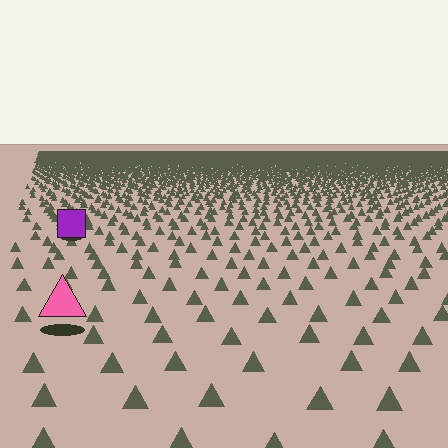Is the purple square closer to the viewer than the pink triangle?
No. The pink triangle is closer — you can tell from the texture gradient: the ground texture is coarser near it.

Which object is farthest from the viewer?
The purple square is farthest from the viewer. It appears smaller and the ground texture around it is denser.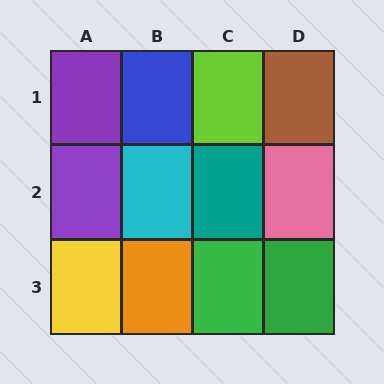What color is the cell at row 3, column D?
Green.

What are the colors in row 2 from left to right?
Purple, cyan, teal, pink.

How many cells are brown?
1 cell is brown.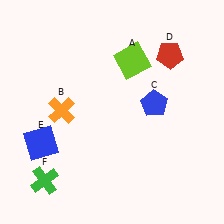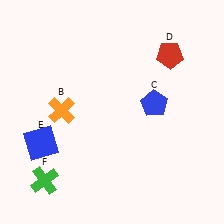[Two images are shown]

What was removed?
The lime square (A) was removed in Image 2.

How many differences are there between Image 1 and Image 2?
There is 1 difference between the two images.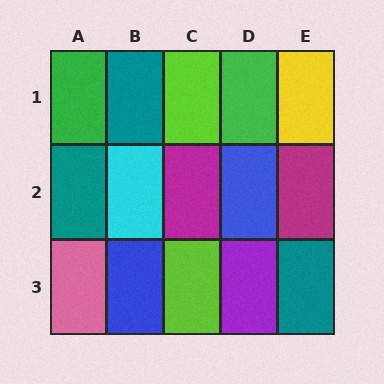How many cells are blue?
2 cells are blue.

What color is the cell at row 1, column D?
Green.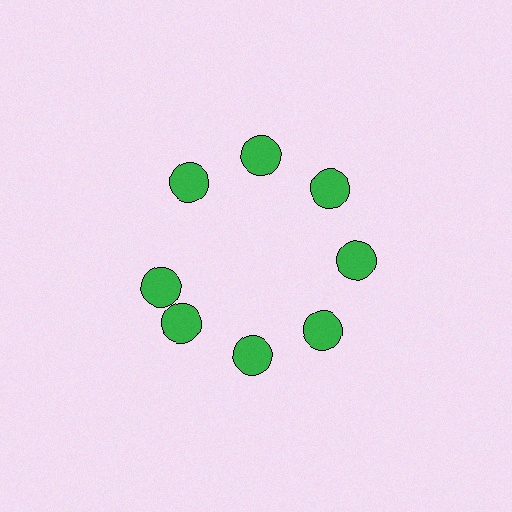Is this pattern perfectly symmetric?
No. The 8 green circles are arranged in a ring, but one element near the 9 o'clock position is rotated out of alignment along the ring, breaking the 8-fold rotational symmetry.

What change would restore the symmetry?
The symmetry would be restored by rotating it back into even spacing with its neighbors so that all 8 circles sit at equal angles and equal distance from the center.